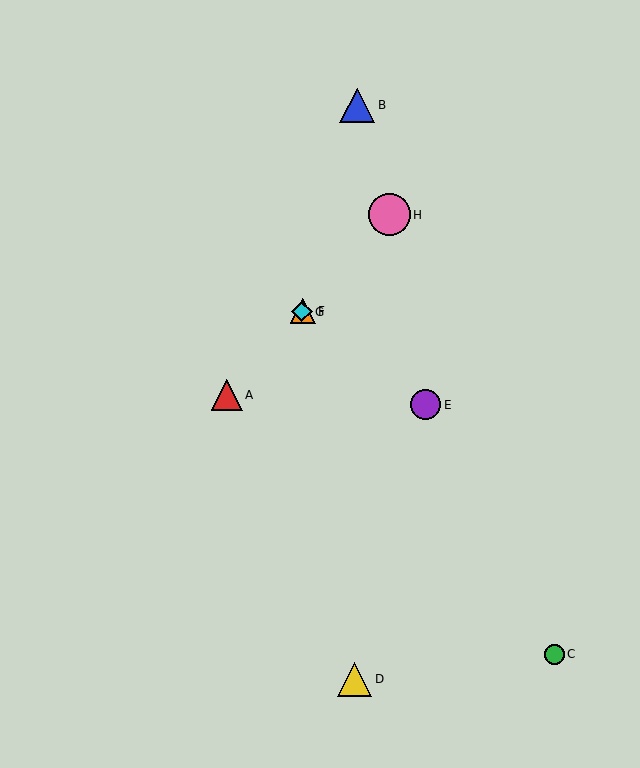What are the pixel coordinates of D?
Object D is at (355, 679).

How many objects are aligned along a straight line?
4 objects (A, F, G, H) are aligned along a straight line.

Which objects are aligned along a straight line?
Objects A, F, G, H are aligned along a straight line.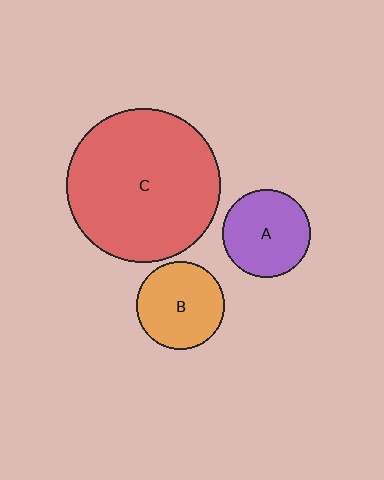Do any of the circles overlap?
No, none of the circles overlap.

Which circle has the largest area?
Circle C (red).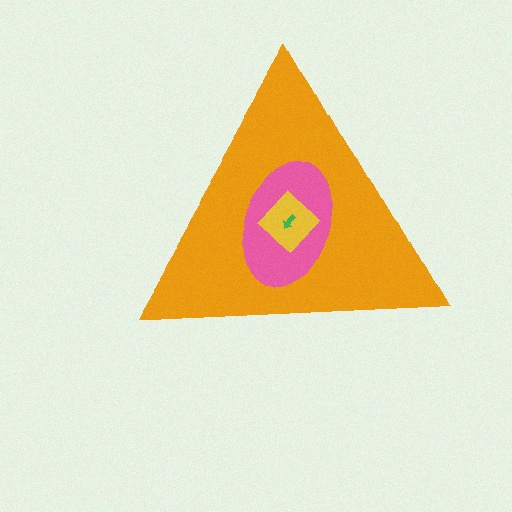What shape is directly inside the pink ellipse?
The yellow diamond.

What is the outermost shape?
The orange triangle.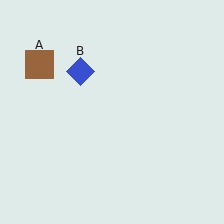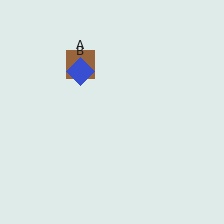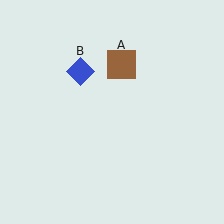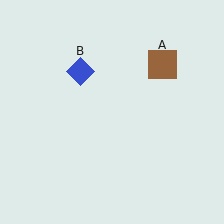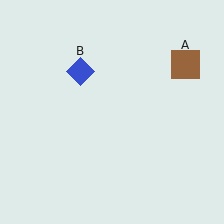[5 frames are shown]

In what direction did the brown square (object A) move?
The brown square (object A) moved right.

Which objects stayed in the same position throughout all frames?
Blue diamond (object B) remained stationary.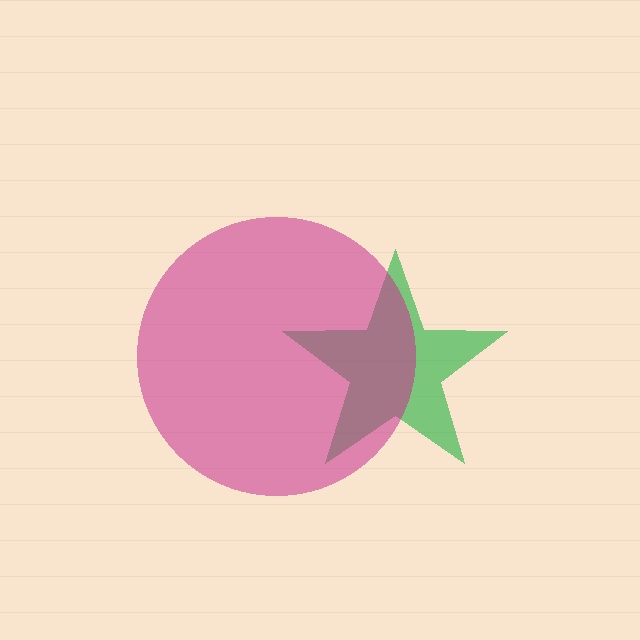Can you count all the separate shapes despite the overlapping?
Yes, there are 2 separate shapes.